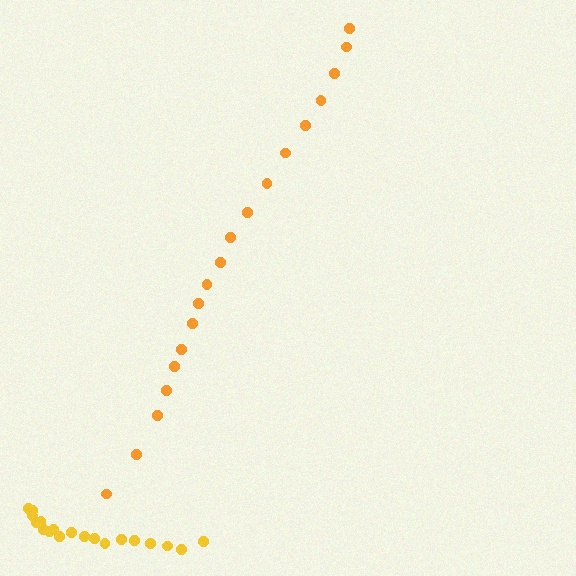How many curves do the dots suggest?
There are 2 distinct paths.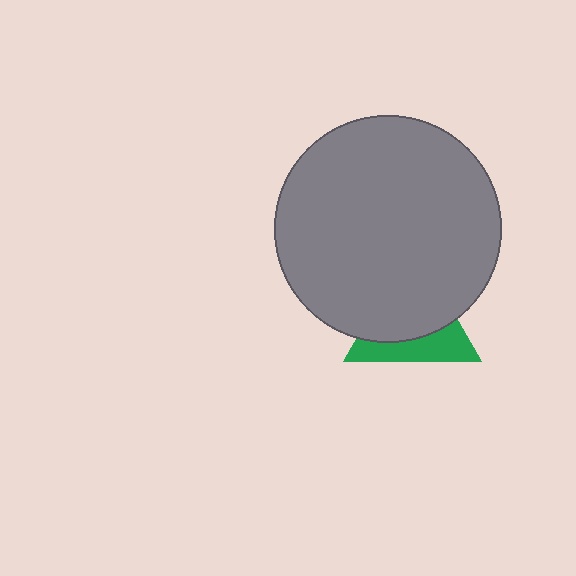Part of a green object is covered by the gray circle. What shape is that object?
It is a triangle.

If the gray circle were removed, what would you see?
You would see the complete green triangle.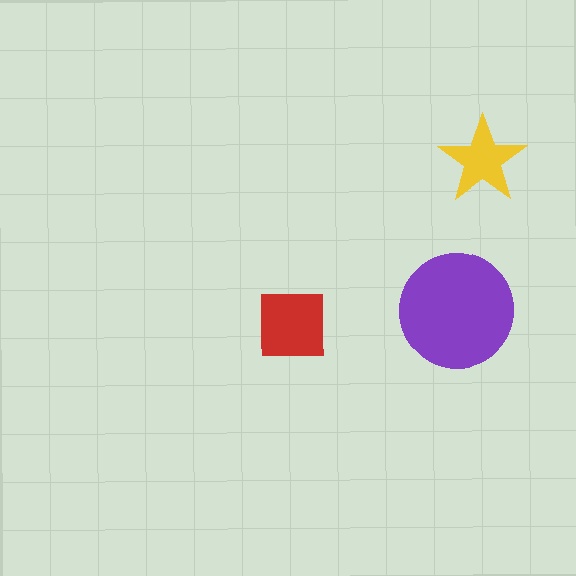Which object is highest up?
The yellow star is topmost.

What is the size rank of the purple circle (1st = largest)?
1st.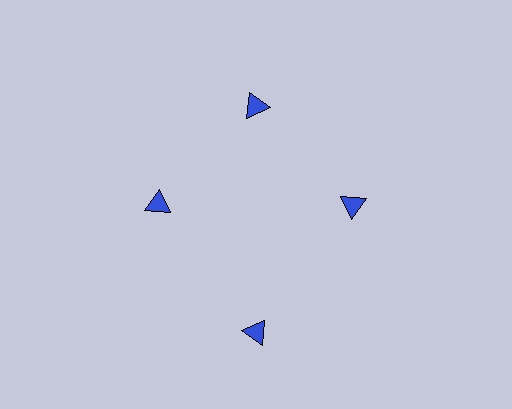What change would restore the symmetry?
The symmetry would be restored by moving it inward, back onto the ring so that all 4 triangles sit at equal angles and equal distance from the center.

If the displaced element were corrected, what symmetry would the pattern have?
It would have 4-fold rotational symmetry — the pattern would map onto itself every 90 degrees.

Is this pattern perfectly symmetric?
No. The 4 blue triangles are arranged in a ring, but one element near the 6 o'clock position is pushed outward from the center, breaking the 4-fold rotational symmetry.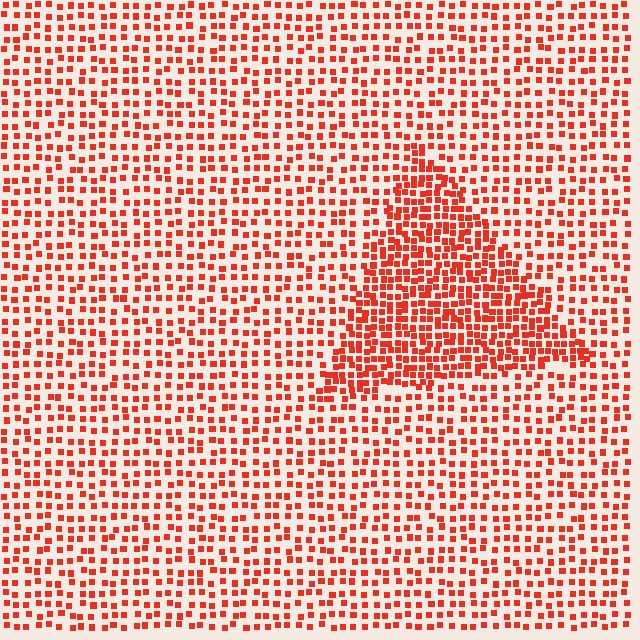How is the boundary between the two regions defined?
The boundary is defined by a change in element density (approximately 1.9x ratio). All elements are the same color, size, and shape.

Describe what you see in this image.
The image contains small red elements arranged at two different densities. A triangle-shaped region is visible where the elements are more densely packed than the surrounding area.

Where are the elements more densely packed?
The elements are more densely packed inside the triangle boundary.